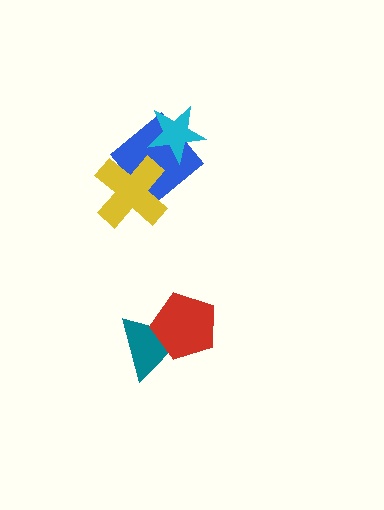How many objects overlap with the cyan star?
1 object overlaps with the cyan star.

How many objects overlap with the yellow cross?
1 object overlaps with the yellow cross.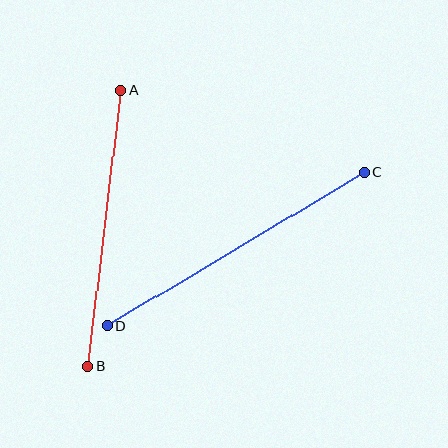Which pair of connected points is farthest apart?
Points C and D are farthest apart.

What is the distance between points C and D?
The distance is approximately 300 pixels.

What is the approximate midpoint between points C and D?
The midpoint is at approximately (236, 249) pixels.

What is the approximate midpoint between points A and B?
The midpoint is at approximately (104, 229) pixels.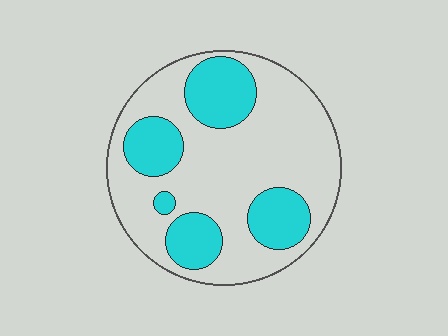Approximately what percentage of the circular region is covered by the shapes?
Approximately 30%.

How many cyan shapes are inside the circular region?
5.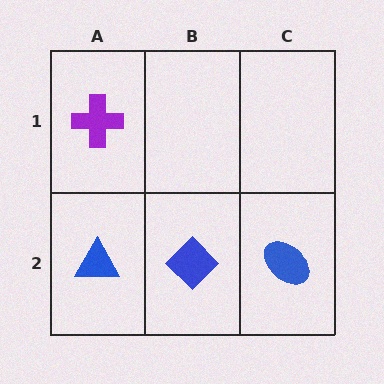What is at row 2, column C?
A blue ellipse.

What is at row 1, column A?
A purple cross.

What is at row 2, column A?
A blue triangle.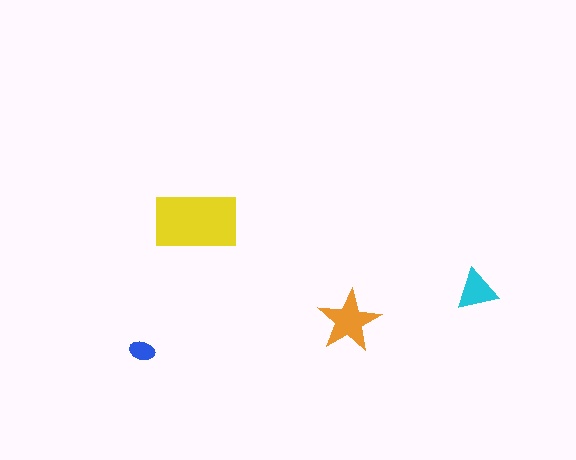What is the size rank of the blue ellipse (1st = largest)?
4th.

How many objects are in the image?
There are 4 objects in the image.